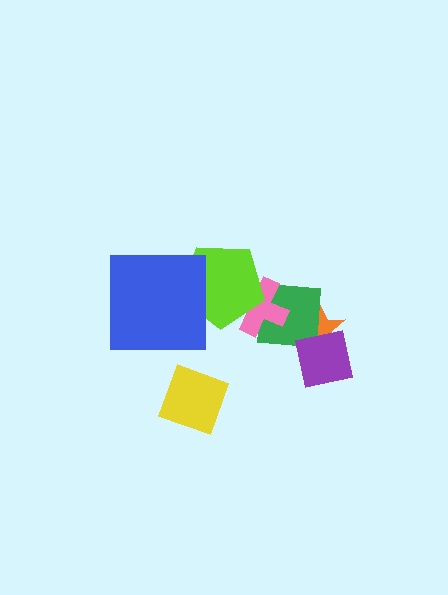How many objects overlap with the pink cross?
2 objects overlap with the pink cross.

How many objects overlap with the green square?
4 objects overlap with the green square.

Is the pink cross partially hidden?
Yes, it is partially covered by another shape.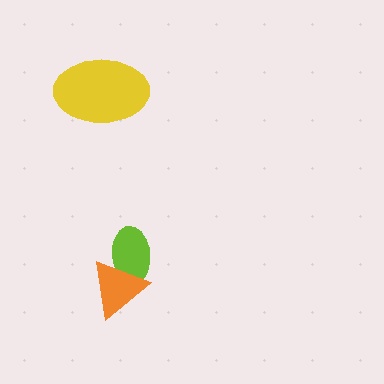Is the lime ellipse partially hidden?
Yes, it is partially covered by another shape.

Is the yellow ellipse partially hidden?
No, no other shape covers it.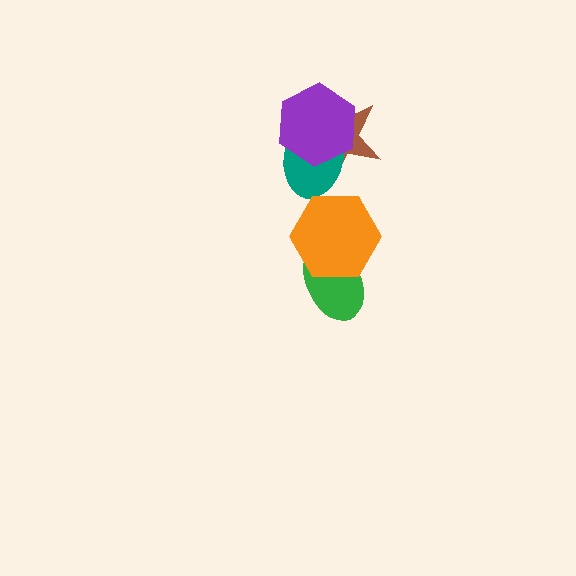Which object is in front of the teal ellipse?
The purple hexagon is in front of the teal ellipse.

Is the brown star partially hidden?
Yes, it is partially covered by another shape.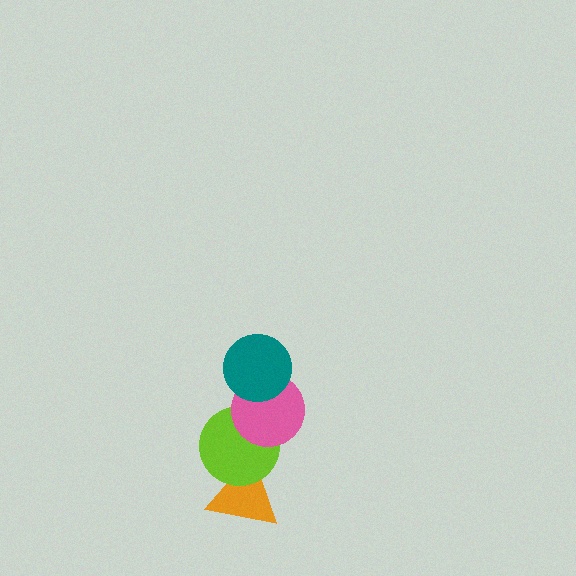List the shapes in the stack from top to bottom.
From top to bottom: the teal circle, the pink circle, the lime circle, the orange triangle.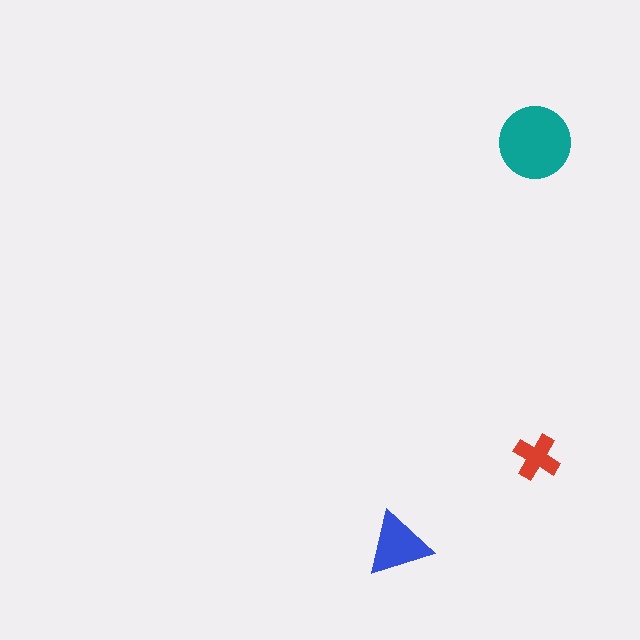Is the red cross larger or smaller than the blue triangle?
Smaller.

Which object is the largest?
The teal circle.